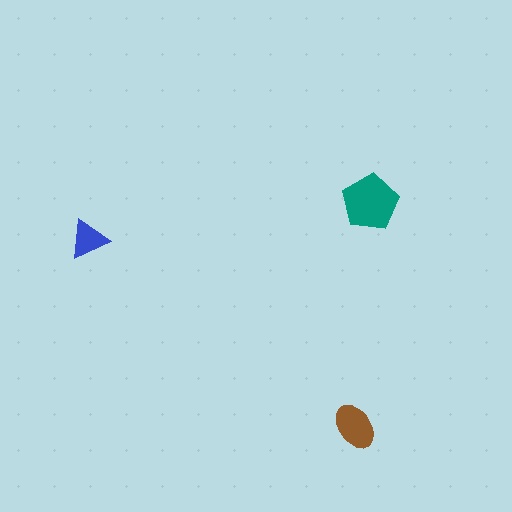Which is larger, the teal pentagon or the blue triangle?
The teal pentagon.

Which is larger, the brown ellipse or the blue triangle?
The brown ellipse.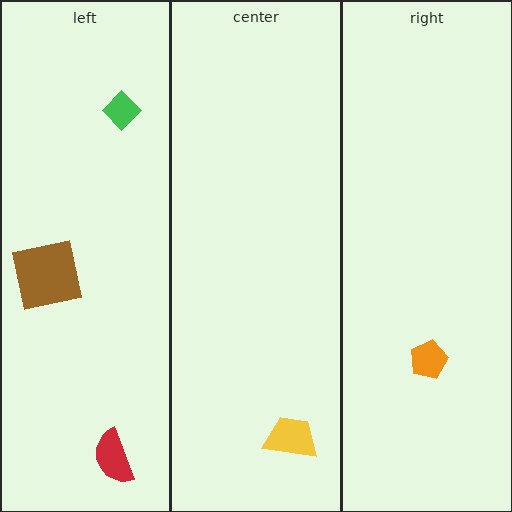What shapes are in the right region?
The orange pentagon.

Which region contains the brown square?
The left region.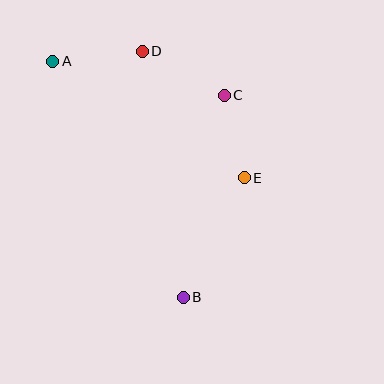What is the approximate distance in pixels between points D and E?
The distance between D and E is approximately 163 pixels.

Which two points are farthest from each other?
Points A and B are farthest from each other.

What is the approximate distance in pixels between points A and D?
The distance between A and D is approximately 90 pixels.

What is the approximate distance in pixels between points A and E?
The distance between A and E is approximately 224 pixels.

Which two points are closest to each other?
Points C and E are closest to each other.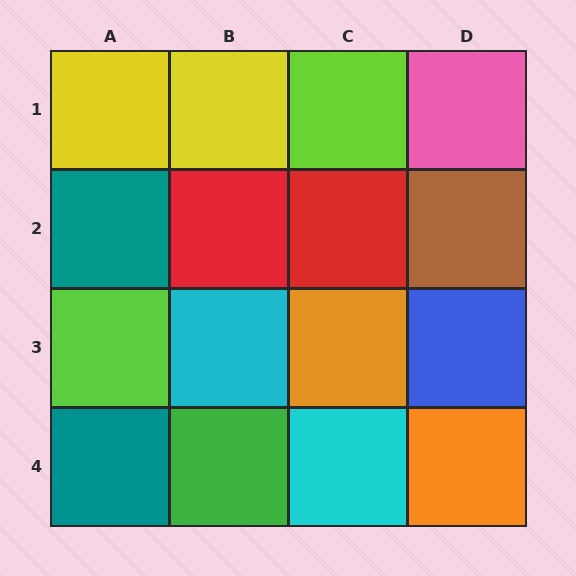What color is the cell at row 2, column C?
Red.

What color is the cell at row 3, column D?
Blue.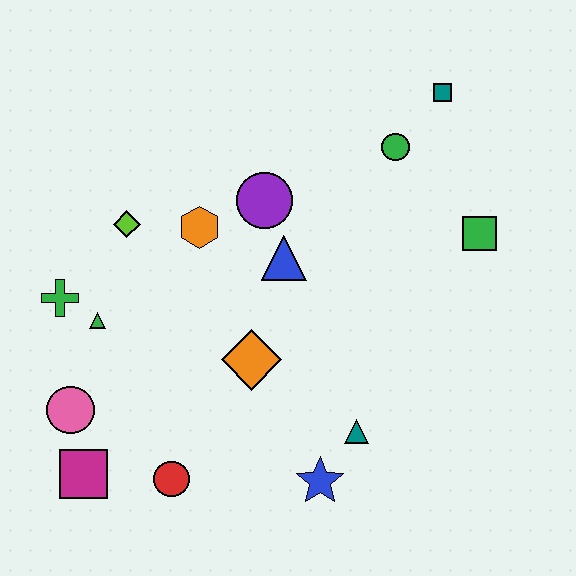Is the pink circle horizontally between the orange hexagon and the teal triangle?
No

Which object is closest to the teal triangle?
The blue star is closest to the teal triangle.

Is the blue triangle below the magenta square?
No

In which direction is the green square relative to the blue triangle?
The green square is to the right of the blue triangle.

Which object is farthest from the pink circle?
The teal square is farthest from the pink circle.